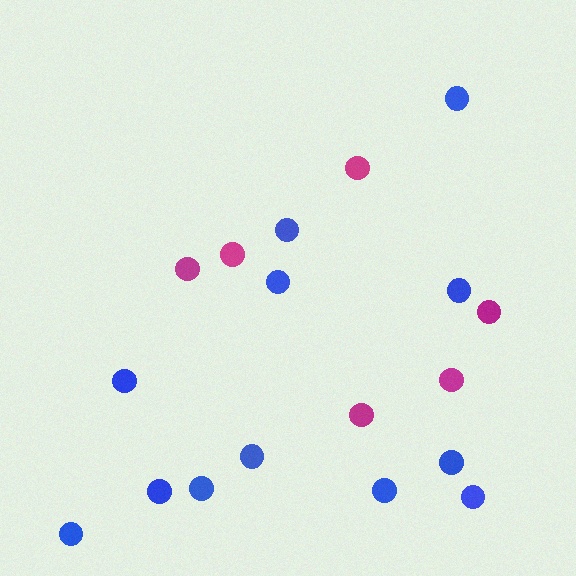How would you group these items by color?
There are 2 groups: one group of blue circles (12) and one group of magenta circles (6).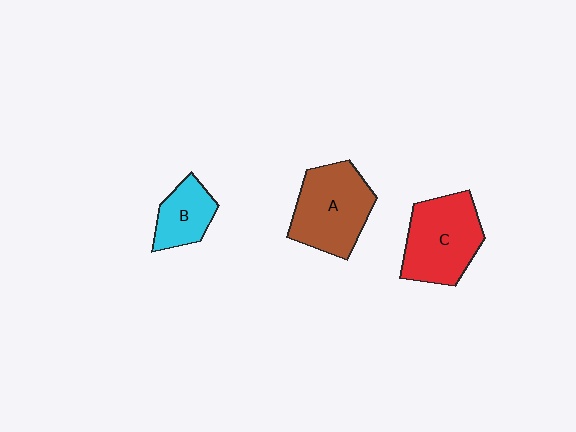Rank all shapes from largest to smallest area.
From largest to smallest: C (red), A (brown), B (cyan).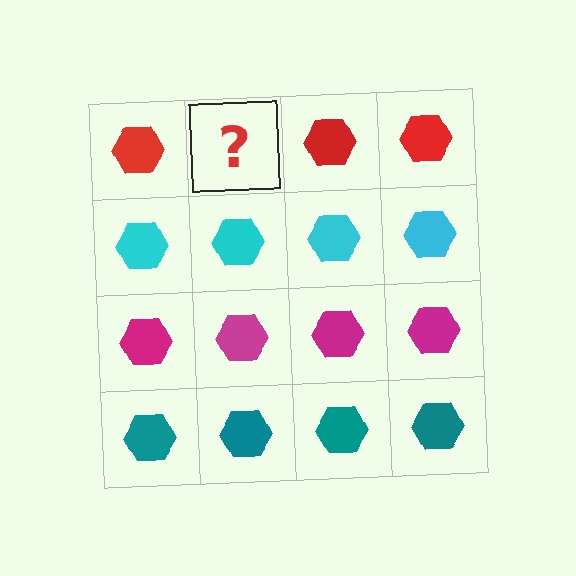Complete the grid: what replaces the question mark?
The question mark should be replaced with a red hexagon.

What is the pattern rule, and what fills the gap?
The rule is that each row has a consistent color. The gap should be filled with a red hexagon.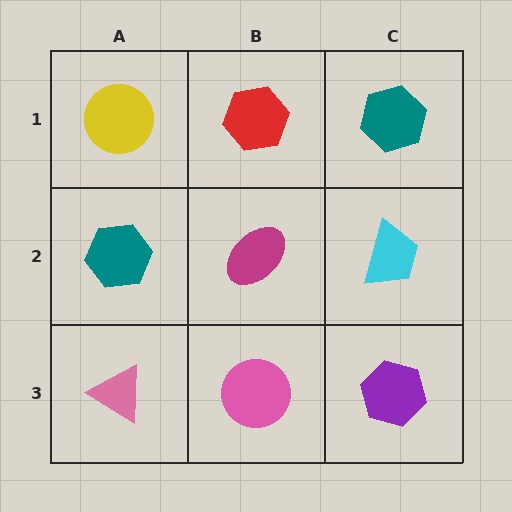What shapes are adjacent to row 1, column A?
A teal hexagon (row 2, column A), a red hexagon (row 1, column B).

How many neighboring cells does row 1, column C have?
2.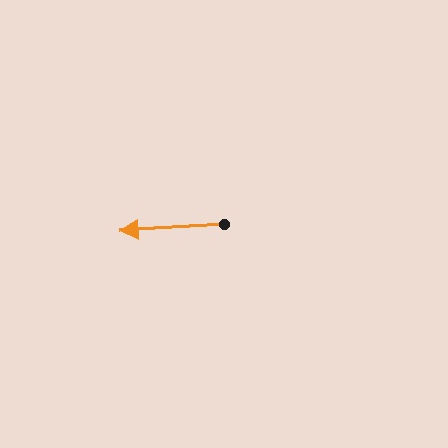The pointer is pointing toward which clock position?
Roughly 9 o'clock.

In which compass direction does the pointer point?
West.